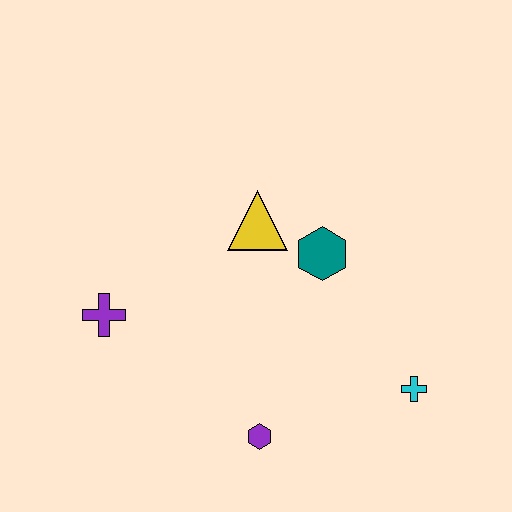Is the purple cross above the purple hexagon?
Yes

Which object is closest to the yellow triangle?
The teal hexagon is closest to the yellow triangle.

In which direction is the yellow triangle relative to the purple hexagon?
The yellow triangle is above the purple hexagon.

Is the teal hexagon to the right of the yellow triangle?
Yes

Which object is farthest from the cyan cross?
The purple cross is farthest from the cyan cross.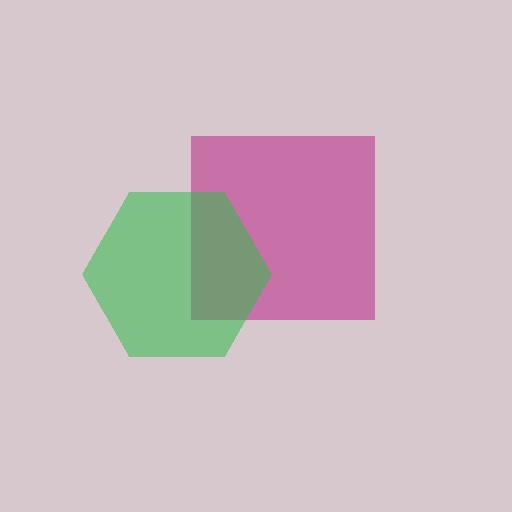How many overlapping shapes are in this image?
There are 2 overlapping shapes in the image.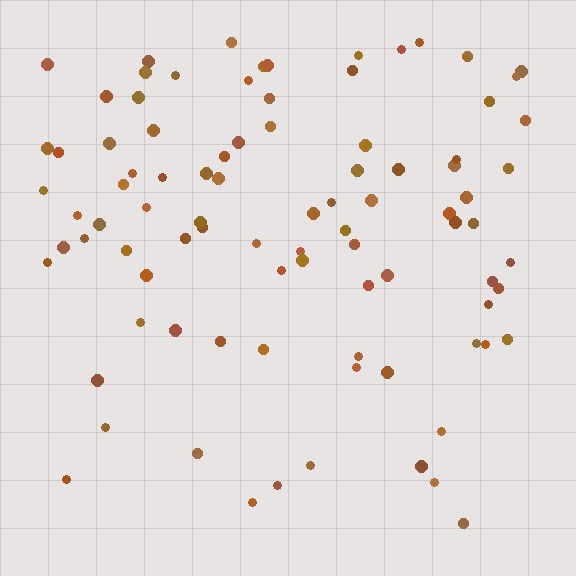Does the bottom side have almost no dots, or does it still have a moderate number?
Still a moderate number, just noticeably fewer than the top.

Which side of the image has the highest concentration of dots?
The top.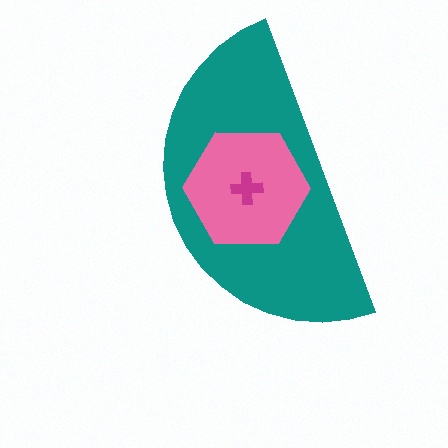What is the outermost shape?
The teal semicircle.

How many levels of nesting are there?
3.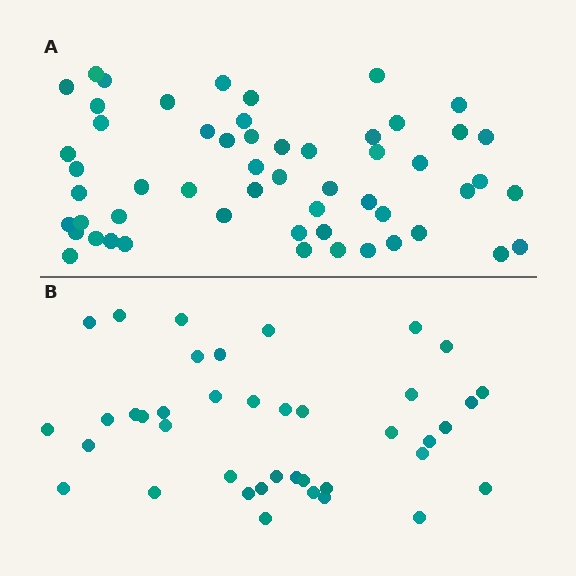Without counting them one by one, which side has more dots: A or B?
Region A (the top region) has more dots.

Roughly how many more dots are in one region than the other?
Region A has approximately 15 more dots than region B.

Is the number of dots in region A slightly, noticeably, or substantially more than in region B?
Region A has noticeably more, but not dramatically so. The ratio is roughly 1.4 to 1.